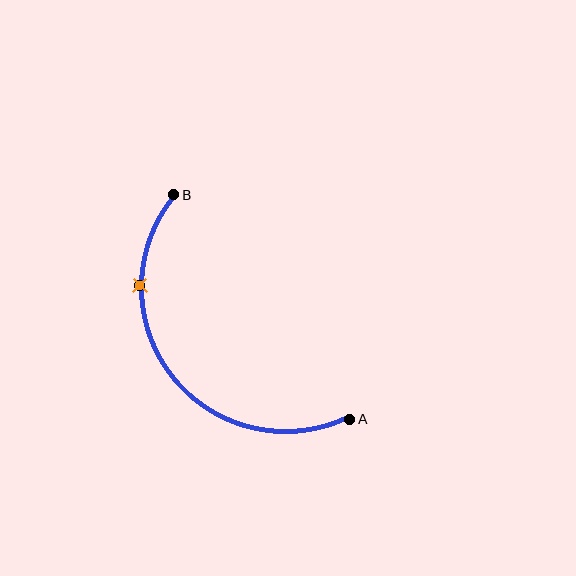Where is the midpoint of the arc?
The arc midpoint is the point on the curve farthest from the straight line joining A and B. It sits below and to the left of that line.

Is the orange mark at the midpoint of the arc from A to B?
No. The orange mark lies on the arc but is closer to endpoint B. The arc midpoint would be at the point on the curve equidistant along the arc from both A and B.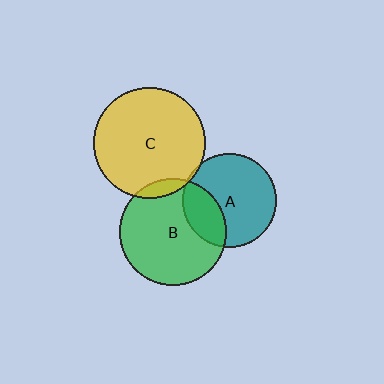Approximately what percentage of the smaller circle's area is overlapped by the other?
Approximately 10%.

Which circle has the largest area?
Circle C (yellow).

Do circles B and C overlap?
Yes.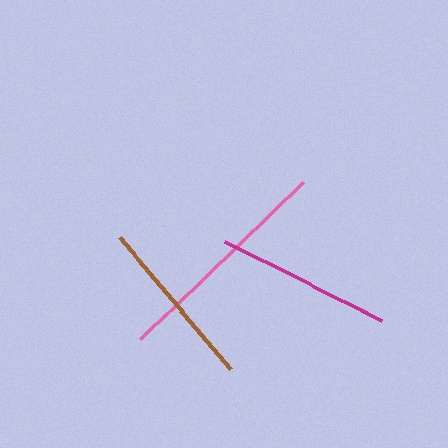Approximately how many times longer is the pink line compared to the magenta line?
The pink line is approximately 1.3 times the length of the magenta line.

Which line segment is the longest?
The pink line is the longest at approximately 225 pixels.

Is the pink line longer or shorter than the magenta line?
The pink line is longer than the magenta line.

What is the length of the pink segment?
The pink segment is approximately 225 pixels long.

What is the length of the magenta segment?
The magenta segment is approximately 177 pixels long.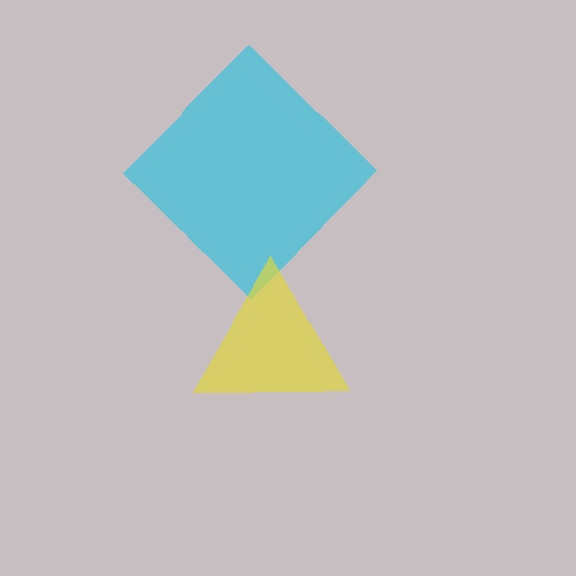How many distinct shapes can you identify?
There are 2 distinct shapes: a cyan diamond, a yellow triangle.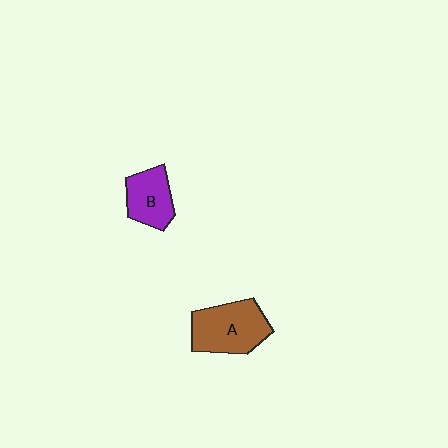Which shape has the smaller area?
Shape B (purple).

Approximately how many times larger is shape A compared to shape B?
Approximately 1.5 times.